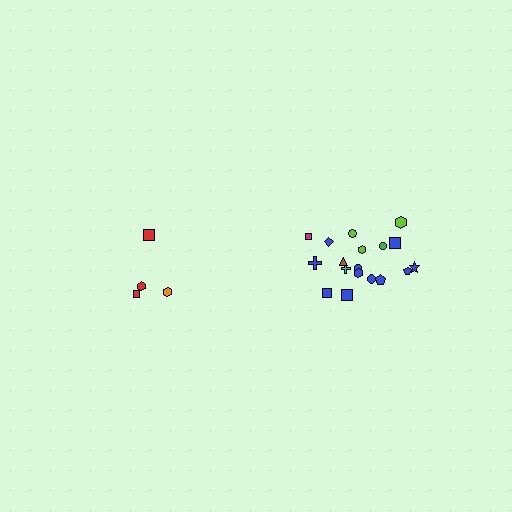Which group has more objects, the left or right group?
The right group.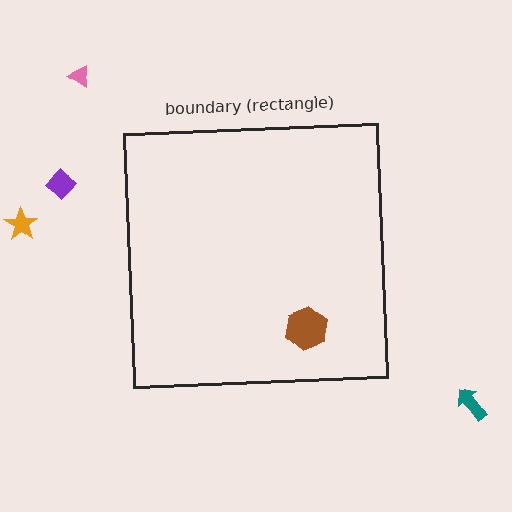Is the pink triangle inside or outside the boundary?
Outside.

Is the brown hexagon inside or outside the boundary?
Inside.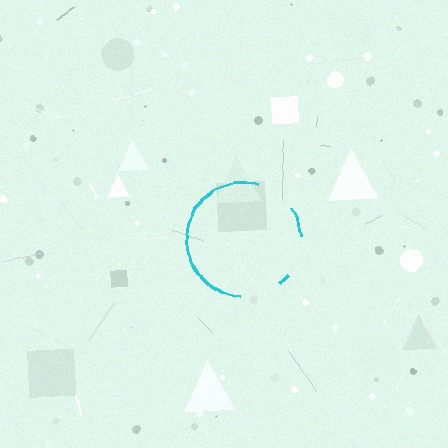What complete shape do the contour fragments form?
The contour fragments form a circle.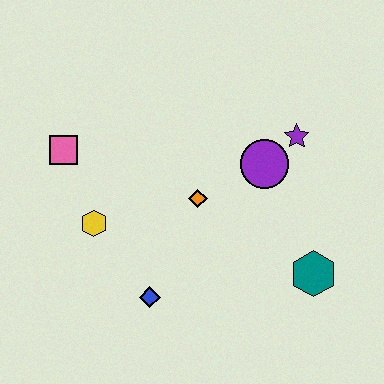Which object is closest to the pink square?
The yellow hexagon is closest to the pink square.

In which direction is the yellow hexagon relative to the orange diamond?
The yellow hexagon is to the left of the orange diamond.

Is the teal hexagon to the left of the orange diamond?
No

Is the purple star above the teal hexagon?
Yes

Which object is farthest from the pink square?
The teal hexagon is farthest from the pink square.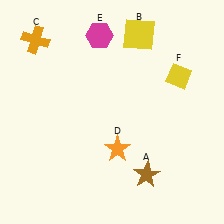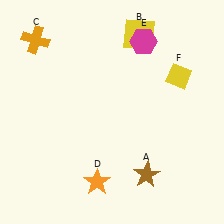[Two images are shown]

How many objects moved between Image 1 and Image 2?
2 objects moved between the two images.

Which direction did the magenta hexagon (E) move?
The magenta hexagon (E) moved right.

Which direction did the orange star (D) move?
The orange star (D) moved down.